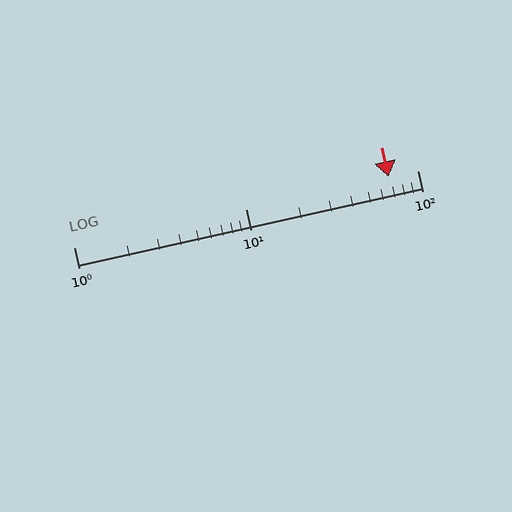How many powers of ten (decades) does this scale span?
The scale spans 2 decades, from 1 to 100.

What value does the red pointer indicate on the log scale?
The pointer indicates approximately 68.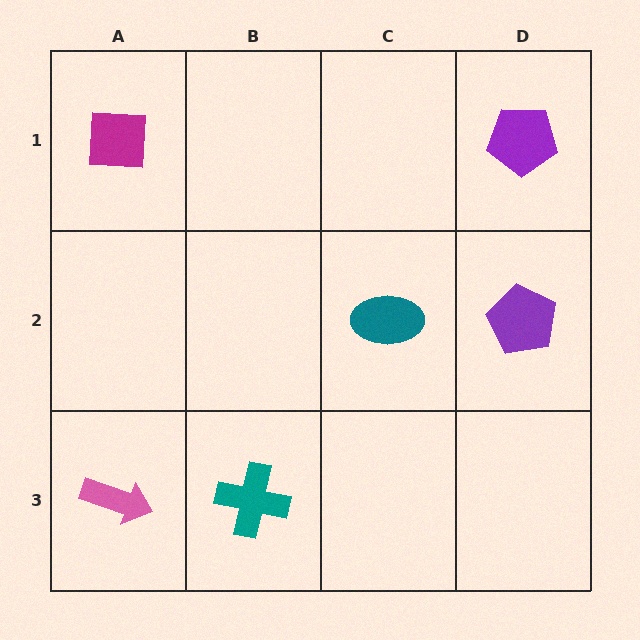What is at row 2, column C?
A teal ellipse.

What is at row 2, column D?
A purple pentagon.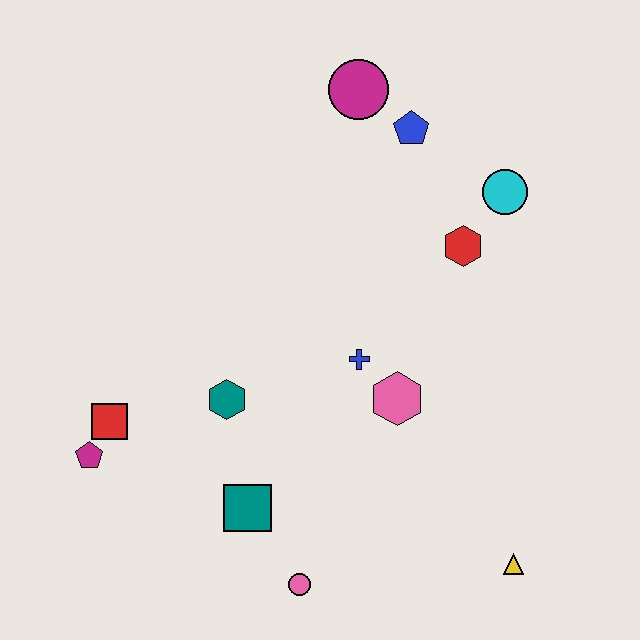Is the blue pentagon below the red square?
No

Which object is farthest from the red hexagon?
The magenta pentagon is farthest from the red hexagon.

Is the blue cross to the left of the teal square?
No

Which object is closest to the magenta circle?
The blue pentagon is closest to the magenta circle.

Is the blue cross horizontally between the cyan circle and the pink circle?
Yes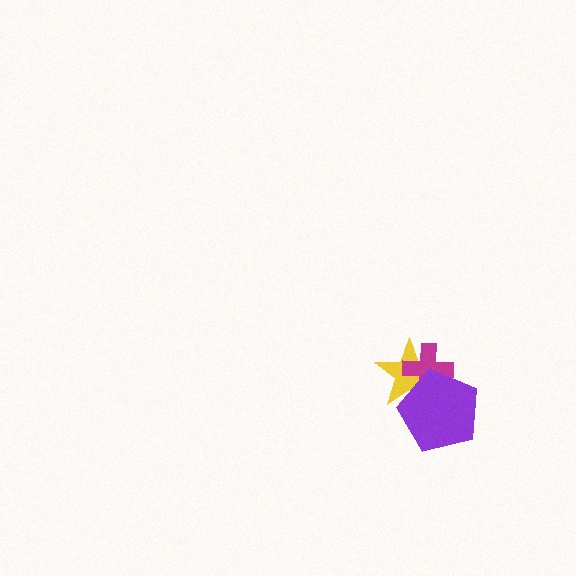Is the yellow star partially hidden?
Yes, it is partially covered by another shape.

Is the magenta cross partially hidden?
Yes, it is partially covered by another shape.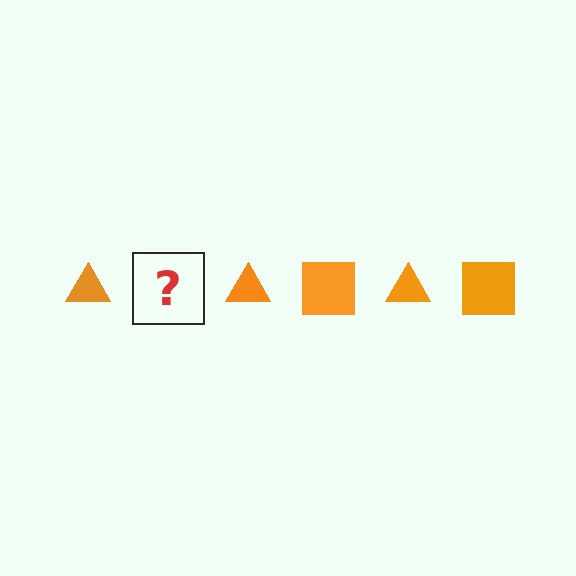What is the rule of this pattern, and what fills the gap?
The rule is that the pattern cycles through triangle, square shapes in orange. The gap should be filled with an orange square.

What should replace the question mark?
The question mark should be replaced with an orange square.